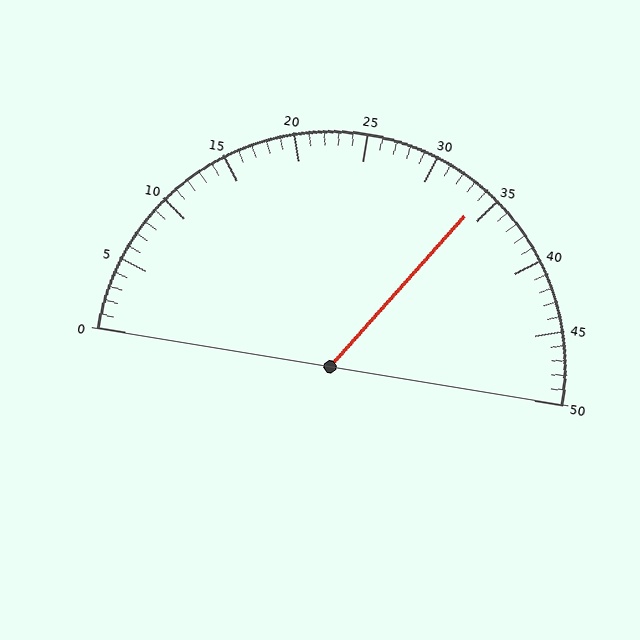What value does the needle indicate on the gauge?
The needle indicates approximately 34.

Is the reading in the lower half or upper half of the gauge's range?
The reading is in the upper half of the range (0 to 50).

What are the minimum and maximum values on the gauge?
The gauge ranges from 0 to 50.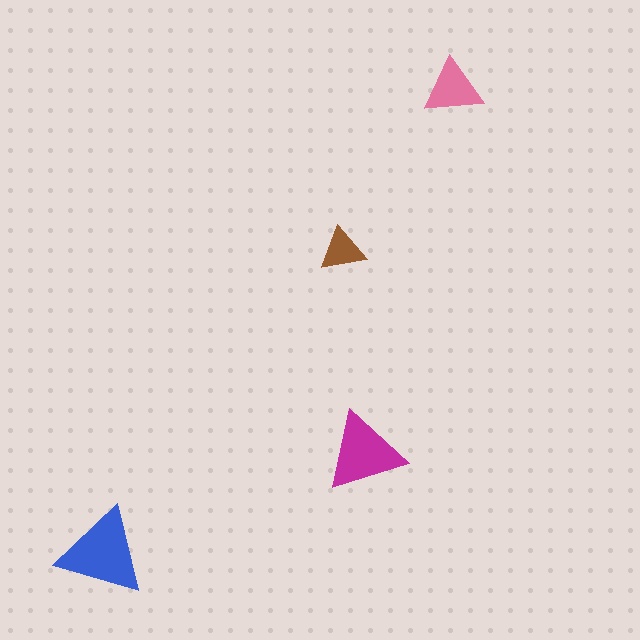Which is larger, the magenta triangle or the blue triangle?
The blue one.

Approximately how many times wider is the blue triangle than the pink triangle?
About 1.5 times wider.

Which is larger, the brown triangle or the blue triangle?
The blue one.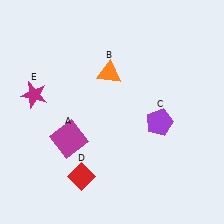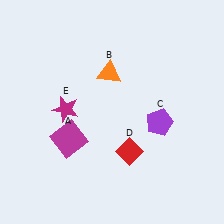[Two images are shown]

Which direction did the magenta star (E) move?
The magenta star (E) moved right.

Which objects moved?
The objects that moved are: the red diamond (D), the magenta star (E).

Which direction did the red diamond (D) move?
The red diamond (D) moved right.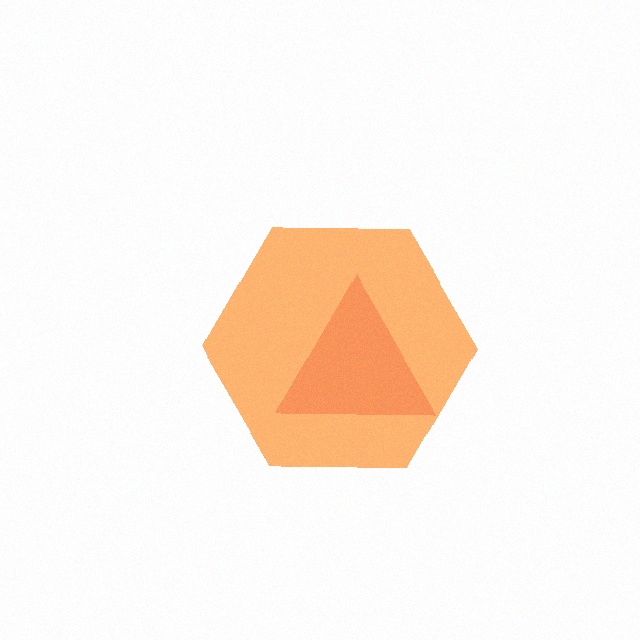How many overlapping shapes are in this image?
There are 2 overlapping shapes in the image.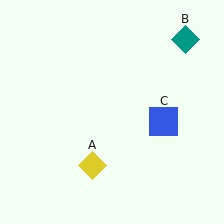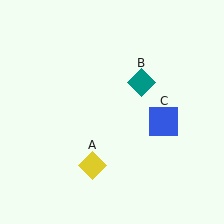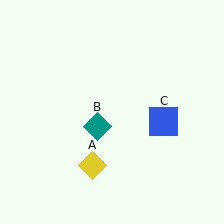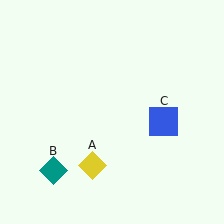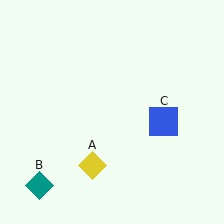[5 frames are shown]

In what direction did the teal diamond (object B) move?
The teal diamond (object B) moved down and to the left.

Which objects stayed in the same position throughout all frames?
Yellow diamond (object A) and blue square (object C) remained stationary.